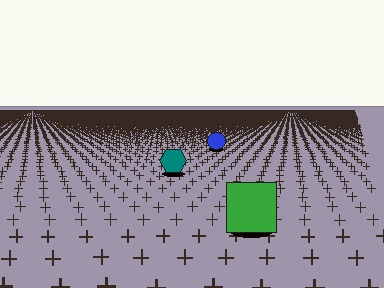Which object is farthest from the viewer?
The blue circle is farthest from the viewer. It appears smaller and the ground texture around it is denser.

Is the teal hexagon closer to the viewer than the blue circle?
Yes. The teal hexagon is closer — you can tell from the texture gradient: the ground texture is coarser near it.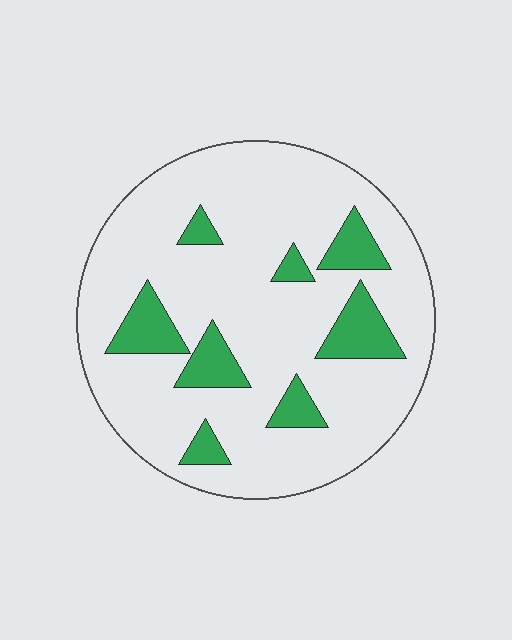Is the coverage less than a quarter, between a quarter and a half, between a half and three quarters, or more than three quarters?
Less than a quarter.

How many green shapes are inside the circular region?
8.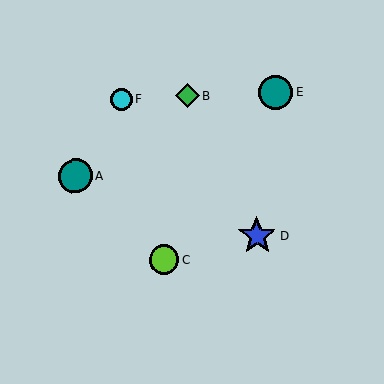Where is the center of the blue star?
The center of the blue star is at (257, 236).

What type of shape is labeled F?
Shape F is a cyan circle.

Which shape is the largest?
The blue star (labeled D) is the largest.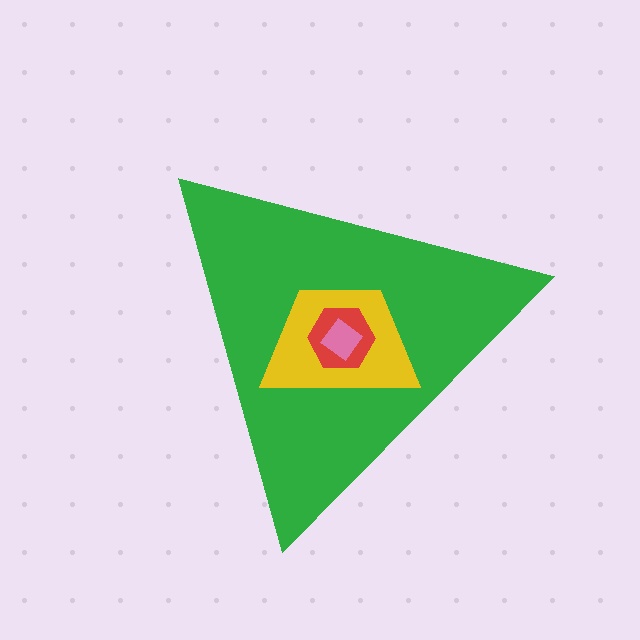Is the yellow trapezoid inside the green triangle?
Yes.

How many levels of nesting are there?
4.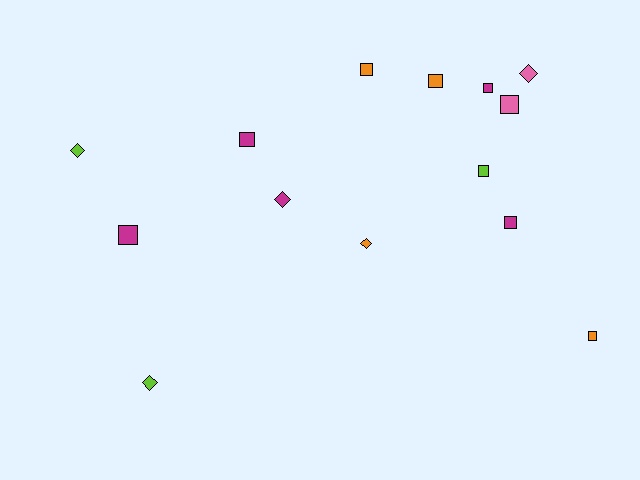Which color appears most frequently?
Magenta, with 5 objects.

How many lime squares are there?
There is 1 lime square.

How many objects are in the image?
There are 14 objects.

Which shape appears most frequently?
Square, with 9 objects.